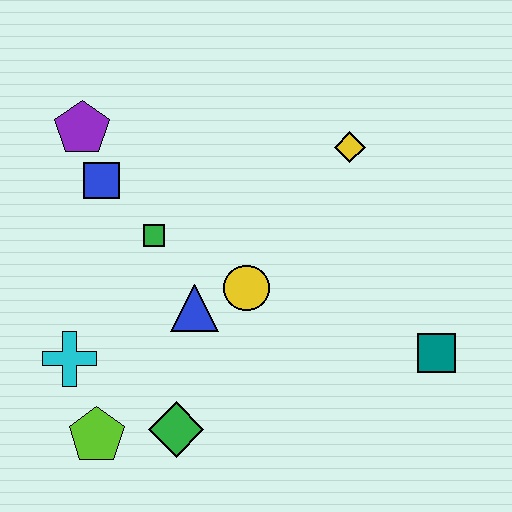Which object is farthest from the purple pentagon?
The teal square is farthest from the purple pentagon.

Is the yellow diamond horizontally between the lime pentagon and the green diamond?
No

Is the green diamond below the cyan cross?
Yes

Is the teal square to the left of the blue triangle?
No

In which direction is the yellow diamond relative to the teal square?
The yellow diamond is above the teal square.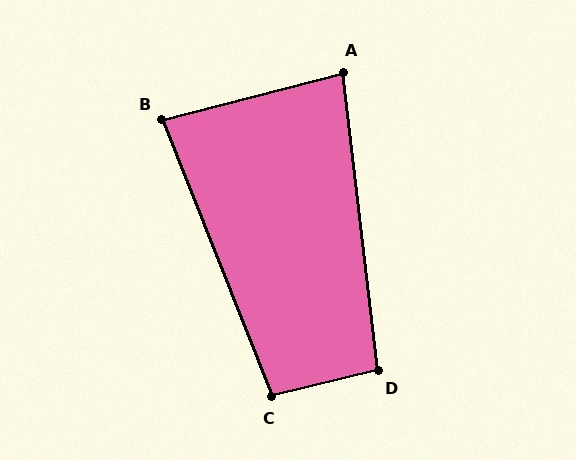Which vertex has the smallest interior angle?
A, at approximately 82 degrees.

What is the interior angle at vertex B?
Approximately 83 degrees (acute).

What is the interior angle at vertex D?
Approximately 97 degrees (obtuse).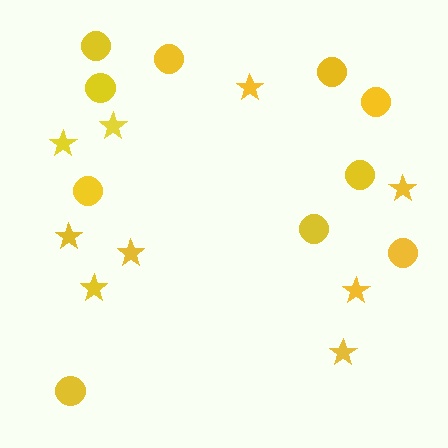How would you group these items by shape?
There are 2 groups: one group of circles (10) and one group of stars (9).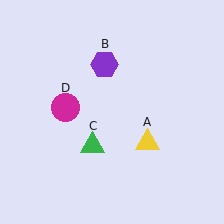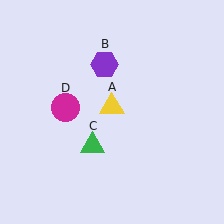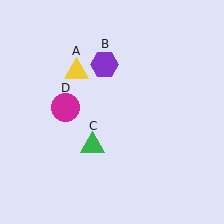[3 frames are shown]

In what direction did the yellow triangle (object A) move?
The yellow triangle (object A) moved up and to the left.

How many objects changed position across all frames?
1 object changed position: yellow triangle (object A).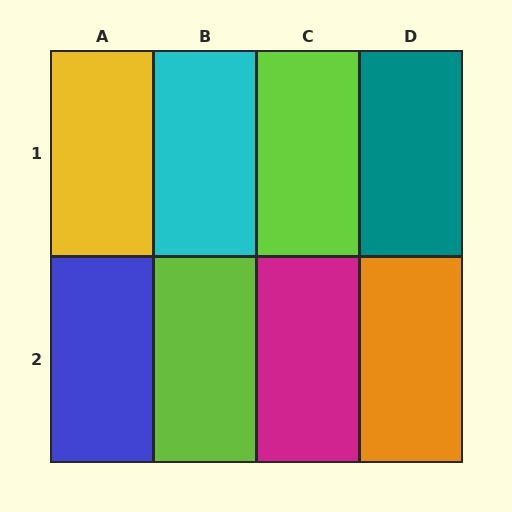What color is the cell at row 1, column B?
Cyan.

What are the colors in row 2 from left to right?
Blue, lime, magenta, orange.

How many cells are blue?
1 cell is blue.